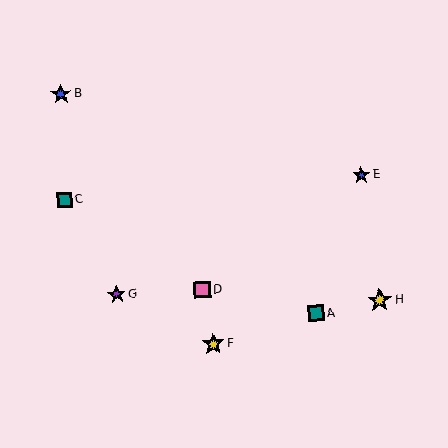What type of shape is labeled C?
Shape C is a teal square.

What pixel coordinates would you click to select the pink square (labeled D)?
Click at (202, 290) to select the pink square D.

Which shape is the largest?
The yellow star (labeled H) is the largest.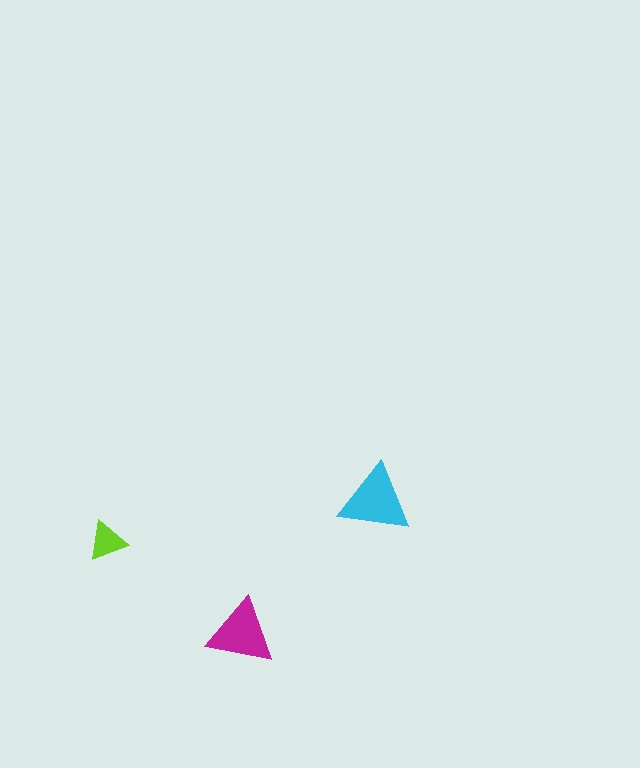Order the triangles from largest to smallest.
the cyan one, the magenta one, the lime one.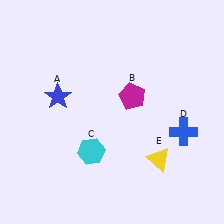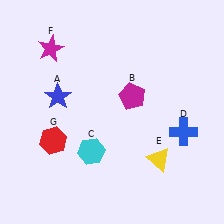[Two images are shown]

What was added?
A magenta star (F), a red hexagon (G) were added in Image 2.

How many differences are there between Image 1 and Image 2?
There are 2 differences between the two images.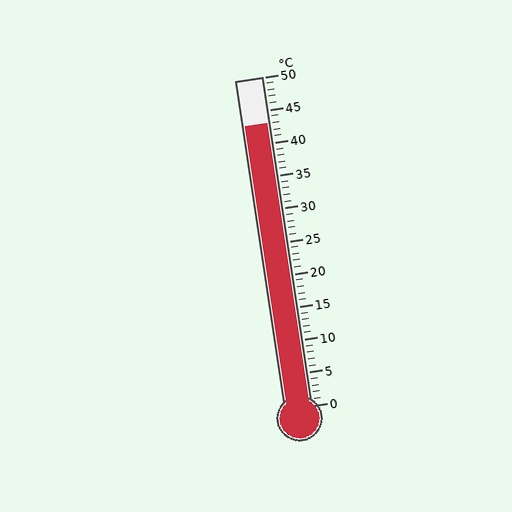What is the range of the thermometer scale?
The thermometer scale ranges from 0°C to 50°C.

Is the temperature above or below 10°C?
The temperature is above 10°C.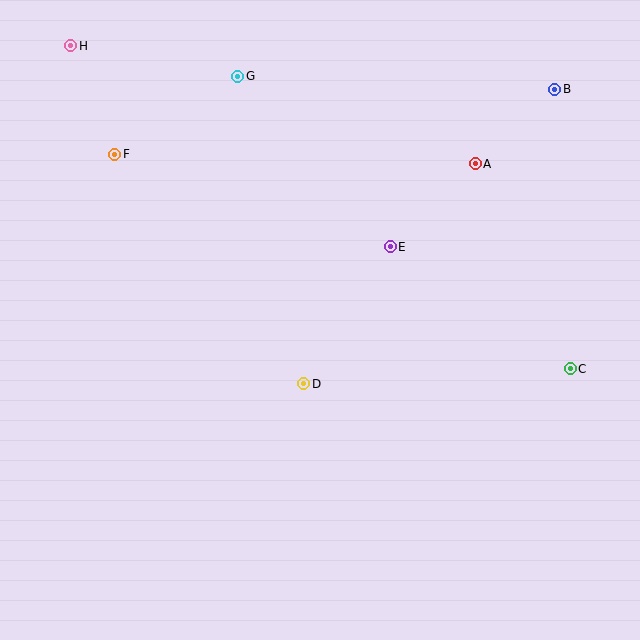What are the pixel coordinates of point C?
Point C is at (570, 369).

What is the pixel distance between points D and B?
The distance between D and B is 387 pixels.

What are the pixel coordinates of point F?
Point F is at (115, 154).